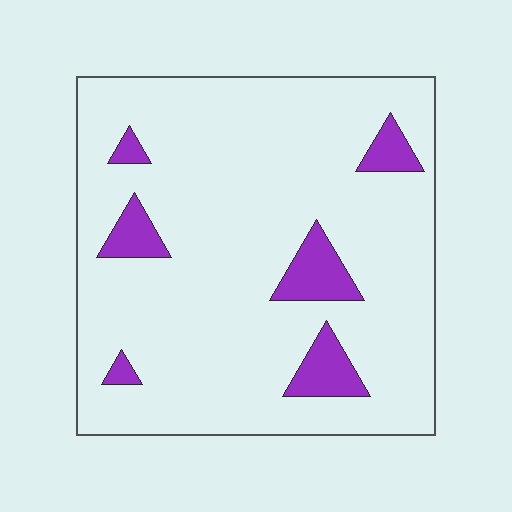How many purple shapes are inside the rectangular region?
6.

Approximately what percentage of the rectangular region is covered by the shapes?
Approximately 10%.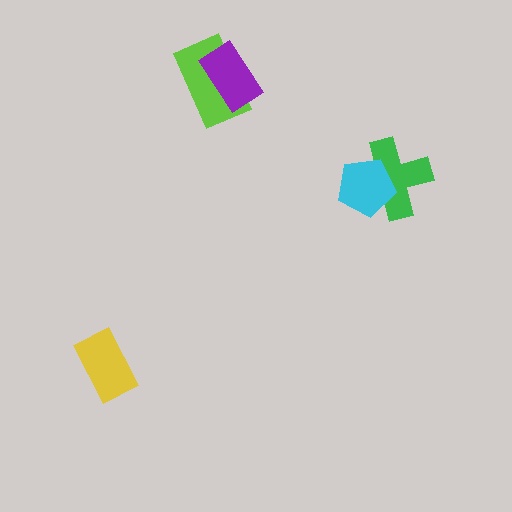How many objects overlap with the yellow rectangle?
0 objects overlap with the yellow rectangle.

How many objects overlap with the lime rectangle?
1 object overlaps with the lime rectangle.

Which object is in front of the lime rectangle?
The purple rectangle is in front of the lime rectangle.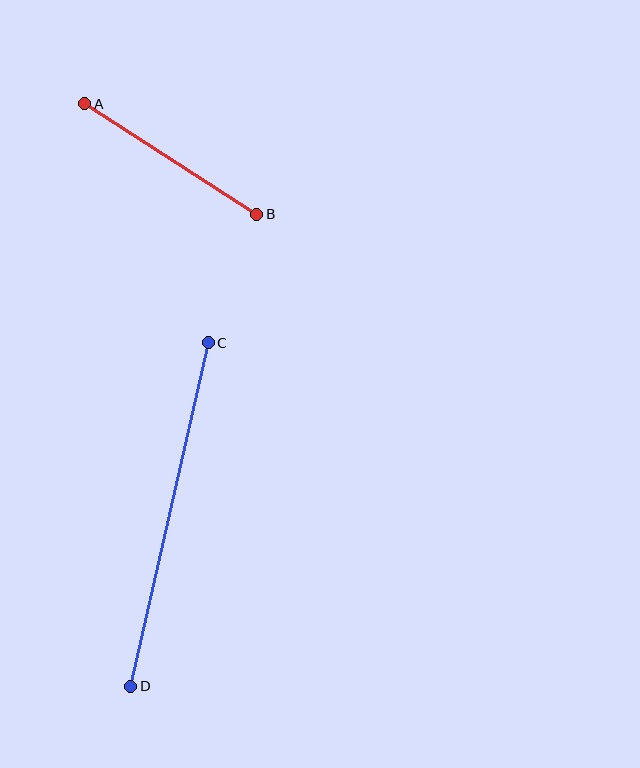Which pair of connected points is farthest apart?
Points C and D are farthest apart.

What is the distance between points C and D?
The distance is approximately 352 pixels.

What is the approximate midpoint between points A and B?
The midpoint is at approximately (171, 159) pixels.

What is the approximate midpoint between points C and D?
The midpoint is at approximately (169, 515) pixels.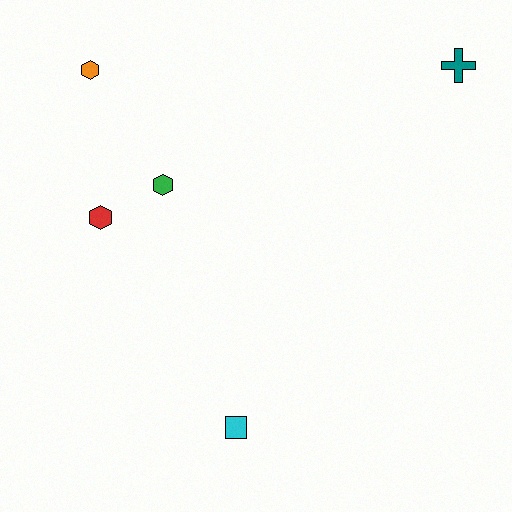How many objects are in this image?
There are 5 objects.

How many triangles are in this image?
There are no triangles.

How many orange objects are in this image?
There is 1 orange object.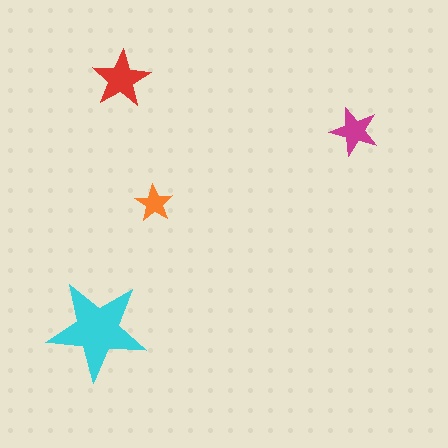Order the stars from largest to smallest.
the cyan one, the red one, the magenta one, the orange one.